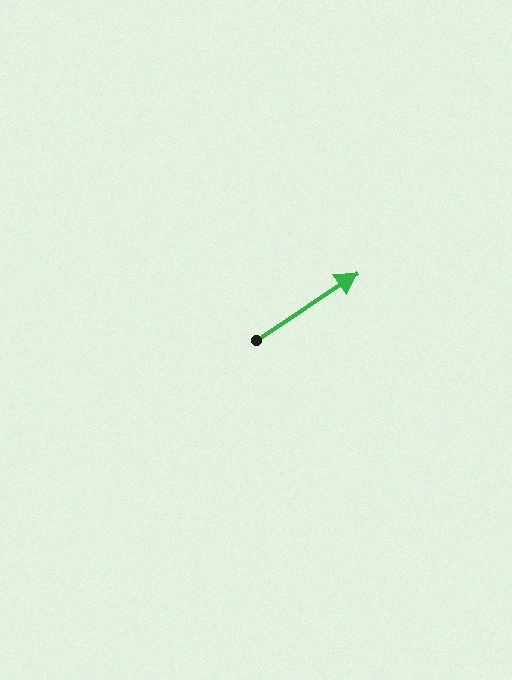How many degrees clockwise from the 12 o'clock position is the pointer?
Approximately 56 degrees.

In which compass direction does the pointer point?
Northeast.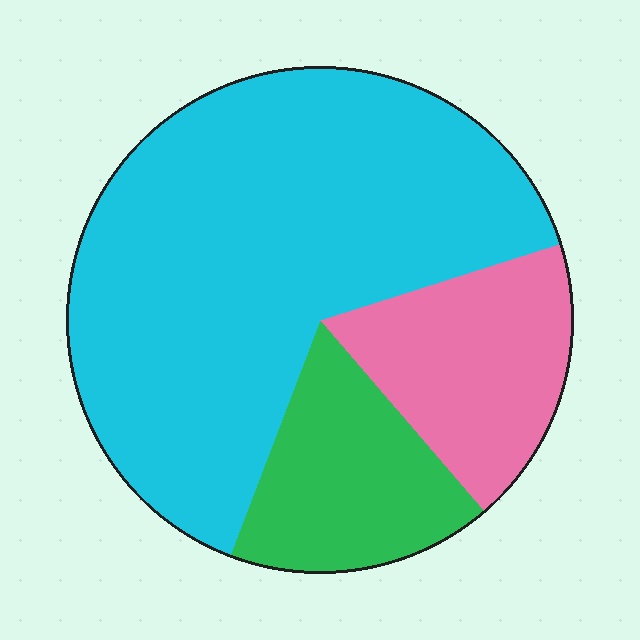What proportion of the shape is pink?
Pink covers around 20% of the shape.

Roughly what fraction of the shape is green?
Green takes up about one sixth (1/6) of the shape.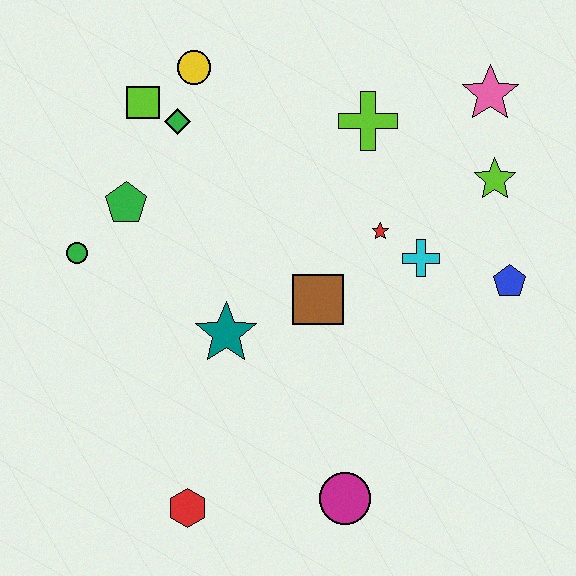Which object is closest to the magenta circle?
The red hexagon is closest to the magenta circle.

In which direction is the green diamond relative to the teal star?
The green diamond is above the teal star.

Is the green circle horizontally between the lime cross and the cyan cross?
No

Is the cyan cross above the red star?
No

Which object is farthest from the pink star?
The red hexagon is farthest from the pink star.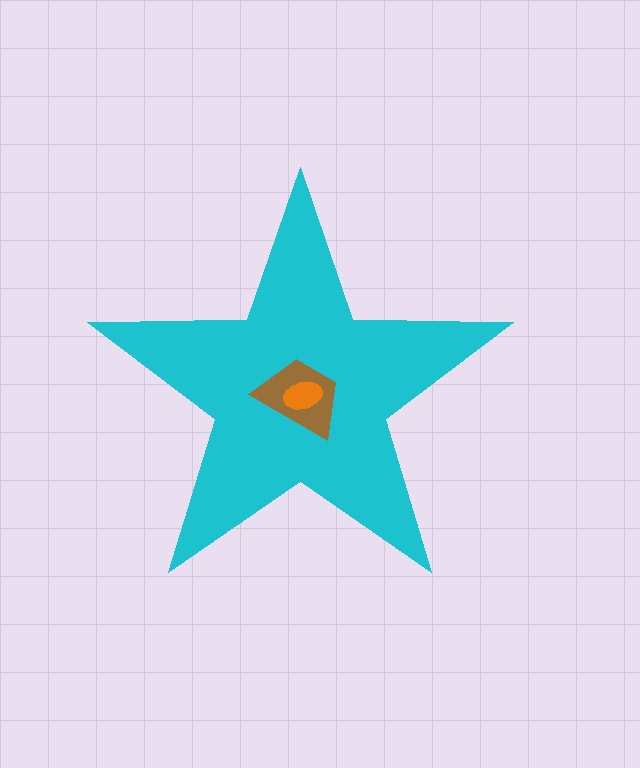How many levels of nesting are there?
3.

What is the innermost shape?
The orange ellipse.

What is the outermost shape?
The cyan star.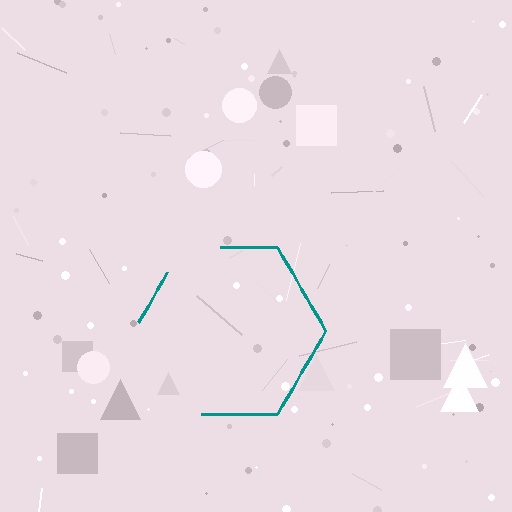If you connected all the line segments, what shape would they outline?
They would outline a hexagon.